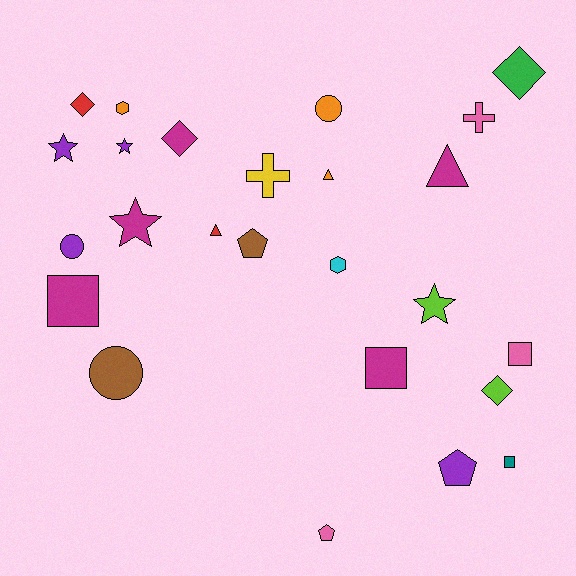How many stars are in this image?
There are 4 stars.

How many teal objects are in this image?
There is 1 teal object.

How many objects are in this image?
There are 25 objects.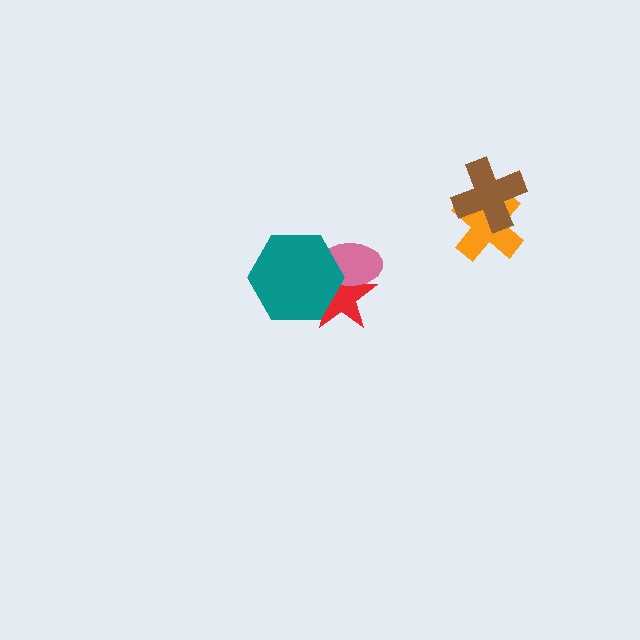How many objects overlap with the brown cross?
1 object overlaps with the brown cross.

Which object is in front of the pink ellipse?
The teal hexagon is in front of the pink ellipse.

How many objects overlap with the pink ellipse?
2 objects overlap with the pink ellipse.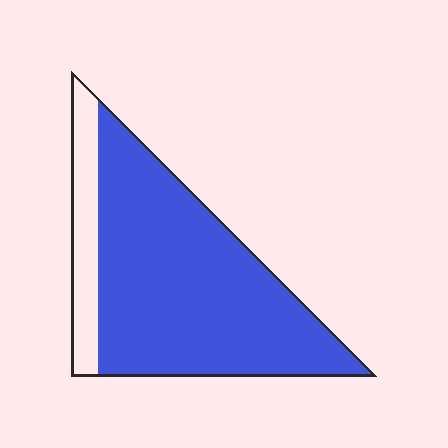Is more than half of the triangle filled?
Yes.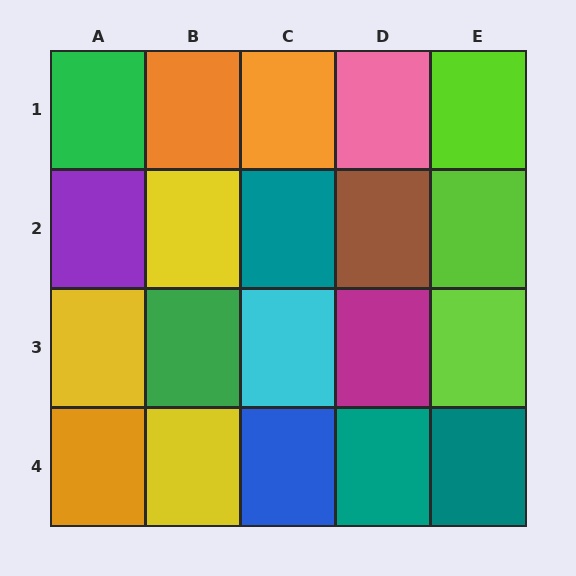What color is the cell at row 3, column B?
Green.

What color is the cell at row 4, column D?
Teal.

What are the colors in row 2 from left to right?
Purple, yellow, teal, brown, lime.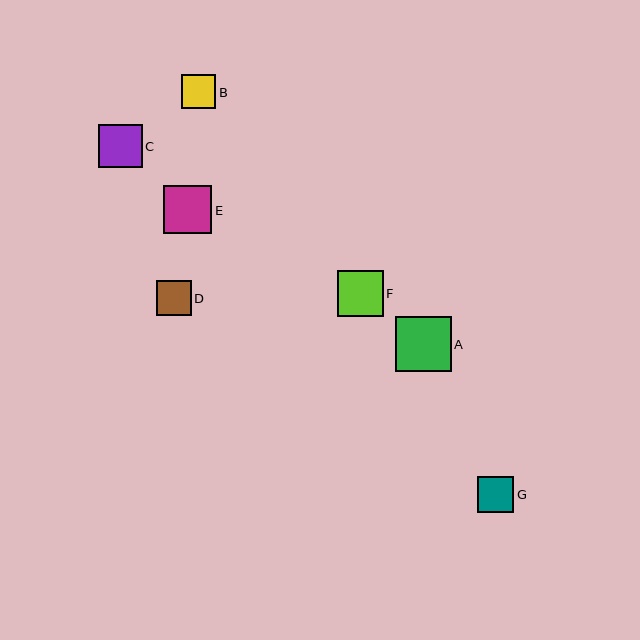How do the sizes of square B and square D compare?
Square B and square D are approximately the same size.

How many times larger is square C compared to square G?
Square C is approximately 1.2 times the size of square G.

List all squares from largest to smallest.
From largest to smallest: A, E, F, C, G, B, D.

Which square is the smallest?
Square D is the smallest with a size of approximately 34 pixels.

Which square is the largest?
Square A is the largest with a size of approximately 55 pixels.